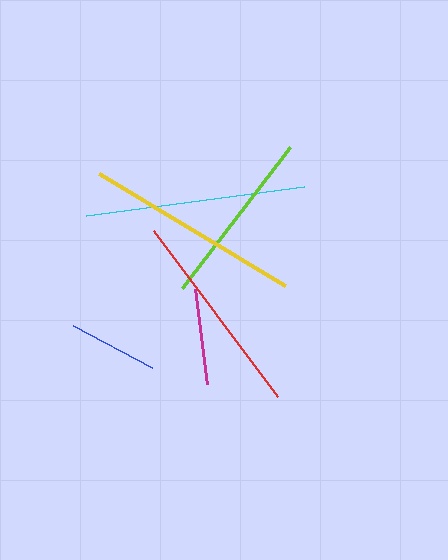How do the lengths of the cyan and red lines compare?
The cyan and red lines are approximately the same length.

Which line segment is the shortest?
The blue line is the shortest at approximately 89 pixels.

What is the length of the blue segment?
The blue segment is approximately 89 pixels long.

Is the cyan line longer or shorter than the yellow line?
The cyan line is longer than the yellow line.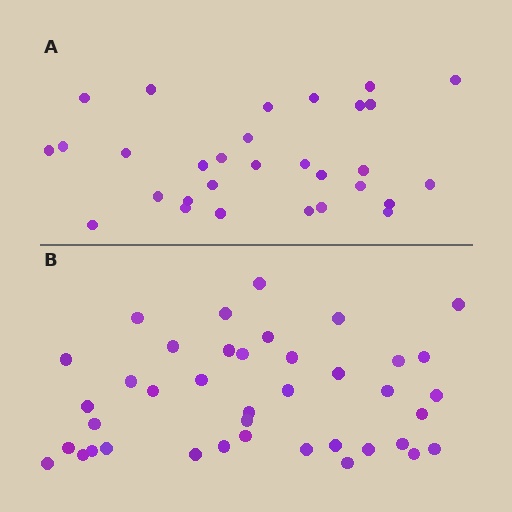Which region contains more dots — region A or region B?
Region B (the bottom region) has more dots.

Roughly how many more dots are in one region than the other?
Region B has roughly 10 or so more dots than region A.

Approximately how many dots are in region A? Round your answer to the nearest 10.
About 30 dots.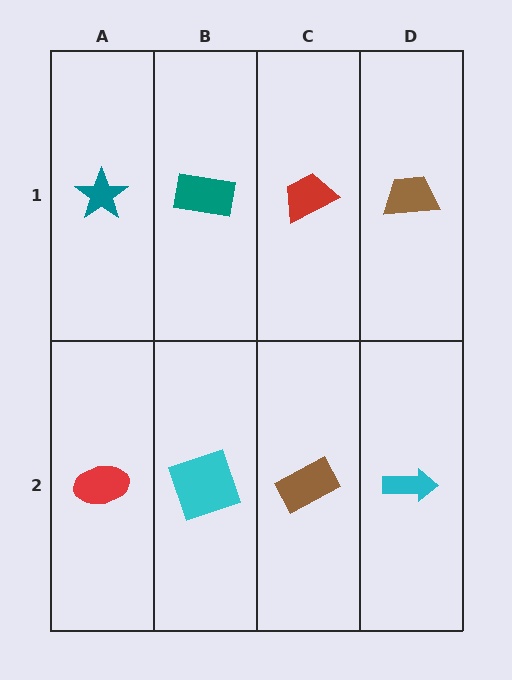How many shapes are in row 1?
4 shapes.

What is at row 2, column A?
A red ellipse.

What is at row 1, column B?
A teal rectangle.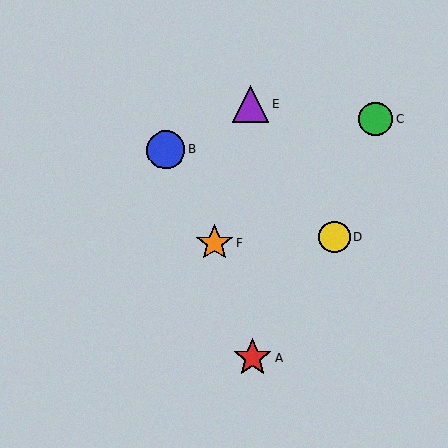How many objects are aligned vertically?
2 objects (A, E) are aligned vertically.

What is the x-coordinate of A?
Object A is at x≈252.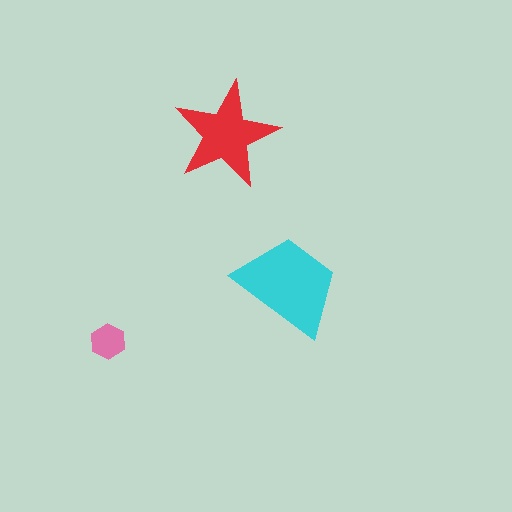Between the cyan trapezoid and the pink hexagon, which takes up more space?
The cyan trapezoid.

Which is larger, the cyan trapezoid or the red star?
The cyan trapezoid.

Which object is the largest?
The cyan trapezoid.